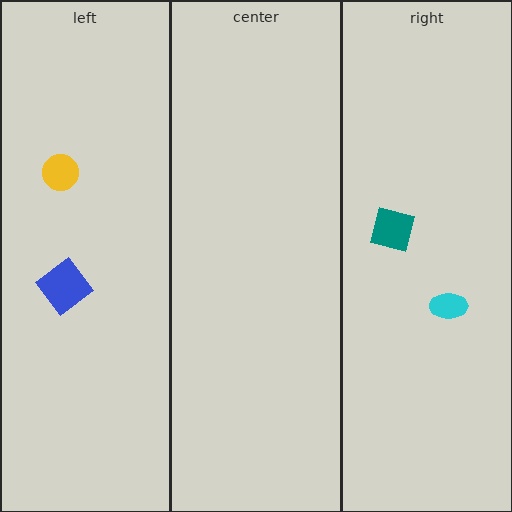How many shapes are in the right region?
2.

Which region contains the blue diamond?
The left region.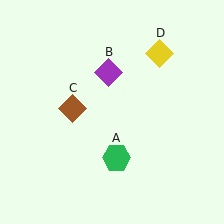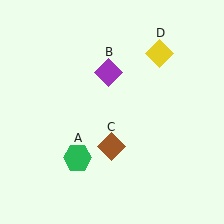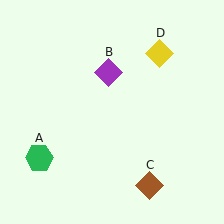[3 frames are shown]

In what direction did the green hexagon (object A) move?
The green hexagon (object A) moved left.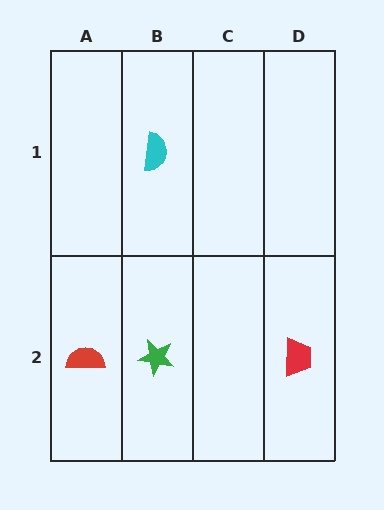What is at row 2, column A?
A red semicircle.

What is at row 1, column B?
A cyan semicircle.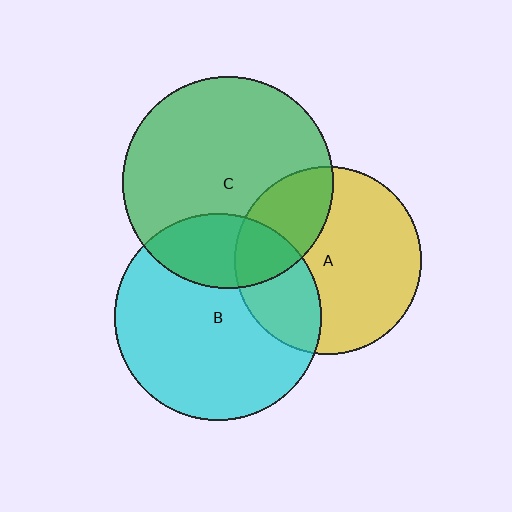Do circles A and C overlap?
Yes.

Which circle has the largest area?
Circle C (green).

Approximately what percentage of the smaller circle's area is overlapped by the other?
Approximately 30%.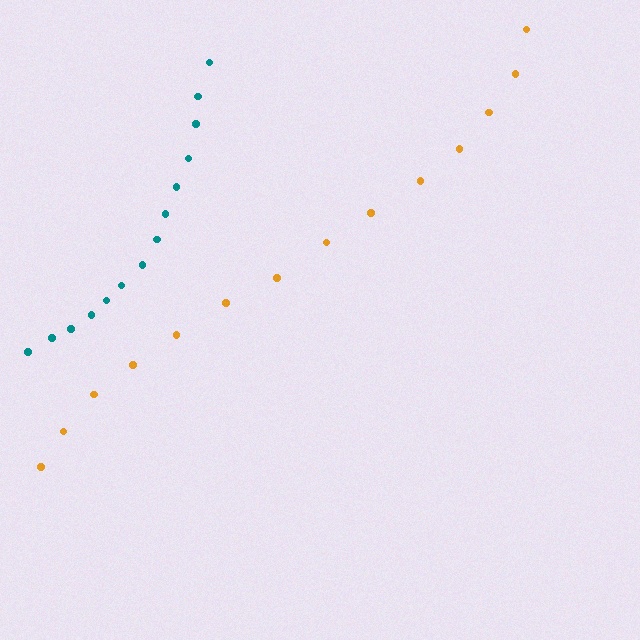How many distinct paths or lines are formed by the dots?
There are 2 distinct paths.